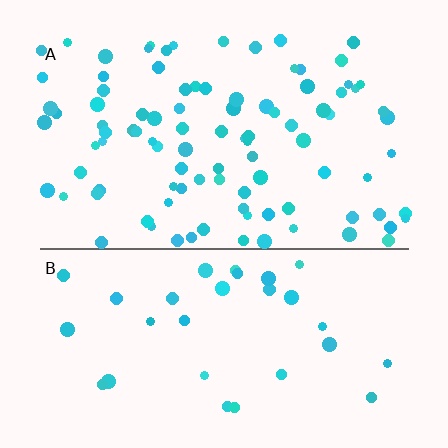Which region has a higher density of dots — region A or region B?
A (the top).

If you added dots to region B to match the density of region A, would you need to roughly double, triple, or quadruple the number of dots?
Approximately triple.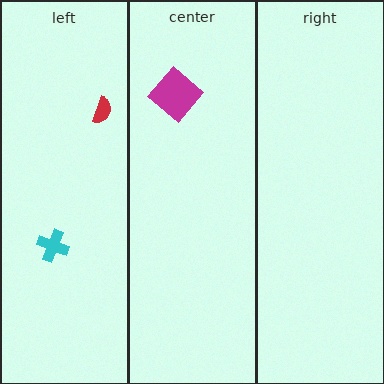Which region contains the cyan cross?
The left region.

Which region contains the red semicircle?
The left region.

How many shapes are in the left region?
2.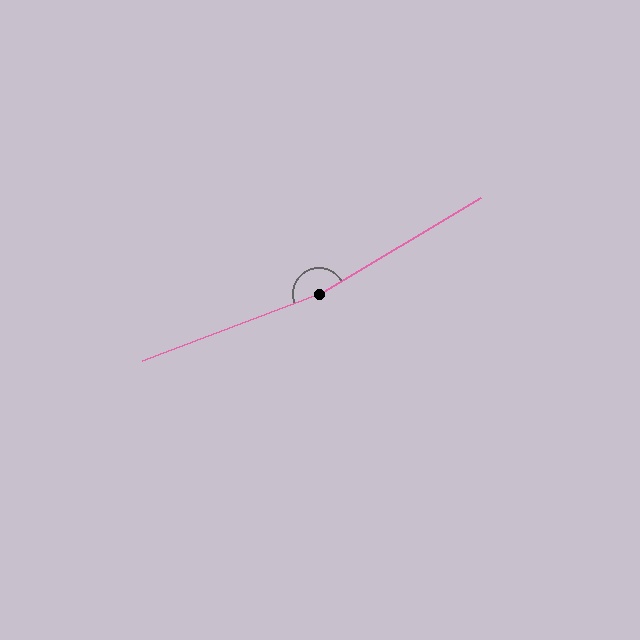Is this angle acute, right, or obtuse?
It is obtuse.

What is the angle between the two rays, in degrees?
Approximately 170 degrees.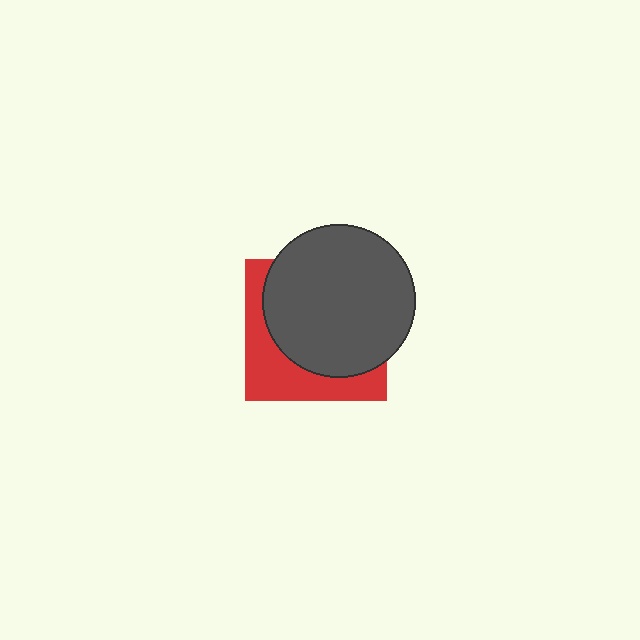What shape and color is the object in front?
The object in front is a dark gray circle.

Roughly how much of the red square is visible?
A small part of it is visible (roughly 35%).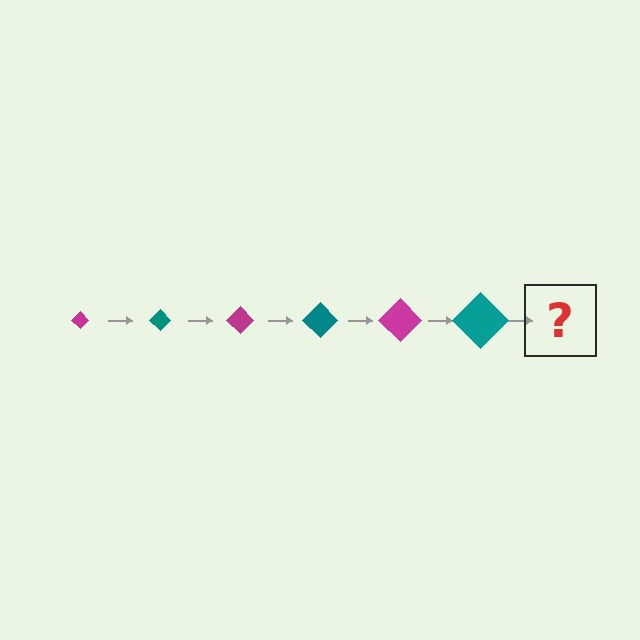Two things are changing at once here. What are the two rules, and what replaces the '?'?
The two rules are that the diamond grows larger each step and the color cycles through magenta and teal. The '?' should be a magenta diamond, larger than the previous one.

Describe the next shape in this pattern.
It should be a magenta diamond, larger than the previous one.